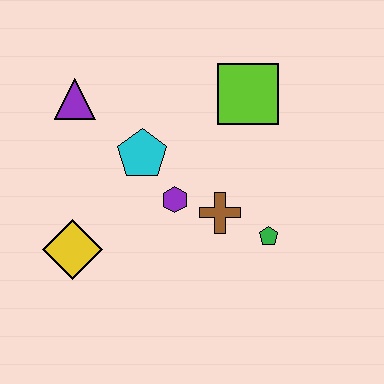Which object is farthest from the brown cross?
The purple triangle is farthest from the brown cross.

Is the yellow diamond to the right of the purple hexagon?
No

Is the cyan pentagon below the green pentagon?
No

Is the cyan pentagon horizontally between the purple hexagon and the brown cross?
No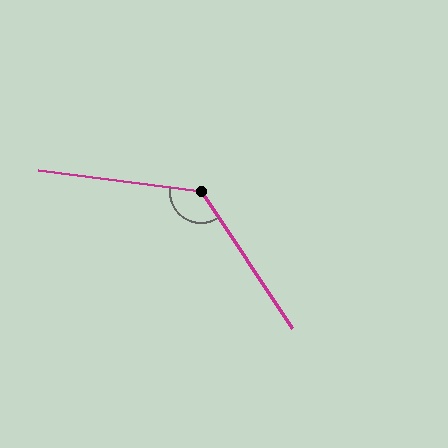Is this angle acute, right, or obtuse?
It is obtuse.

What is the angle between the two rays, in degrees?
Approximately 131 degrees.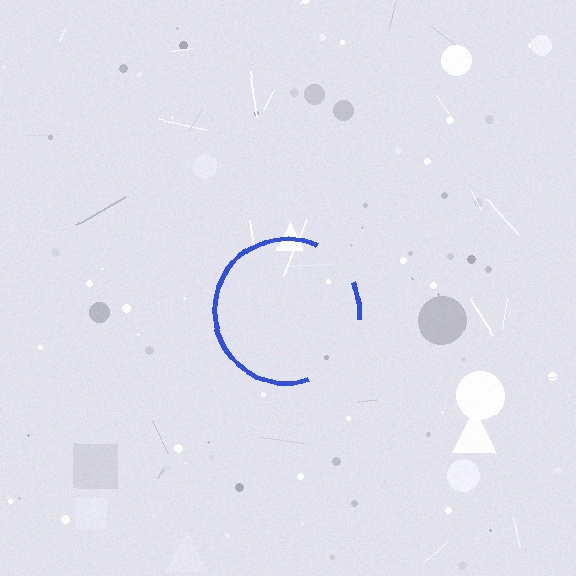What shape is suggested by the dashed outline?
The dashed outline suggests a circle.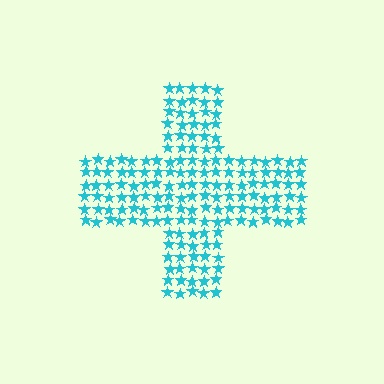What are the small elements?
The small elements are stars.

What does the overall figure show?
The overall figure shows a cross.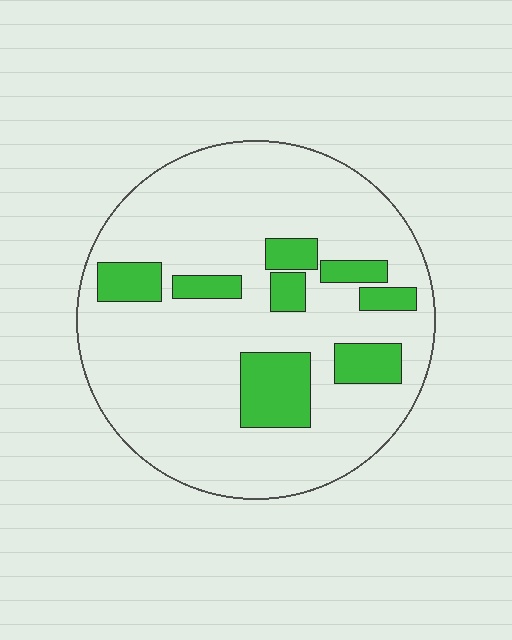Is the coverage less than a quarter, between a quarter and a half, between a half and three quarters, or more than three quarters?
Less than a quarter.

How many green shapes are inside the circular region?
8.